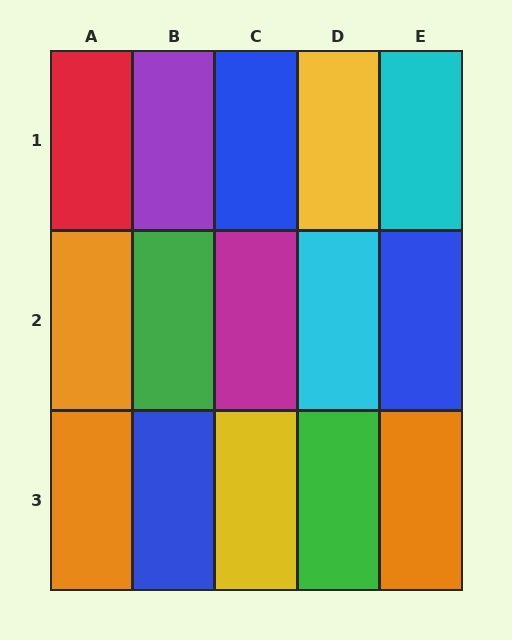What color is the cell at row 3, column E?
Orange.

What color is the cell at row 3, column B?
Blue.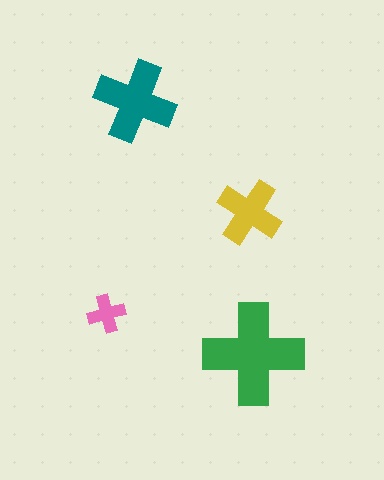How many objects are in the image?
There are 4 objects in the image.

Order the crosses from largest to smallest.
the green one, the teal one, the yellow one, the pink one.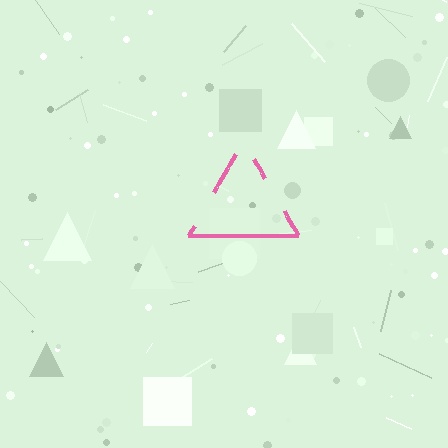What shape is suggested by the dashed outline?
The dashed outline suggests a triangle.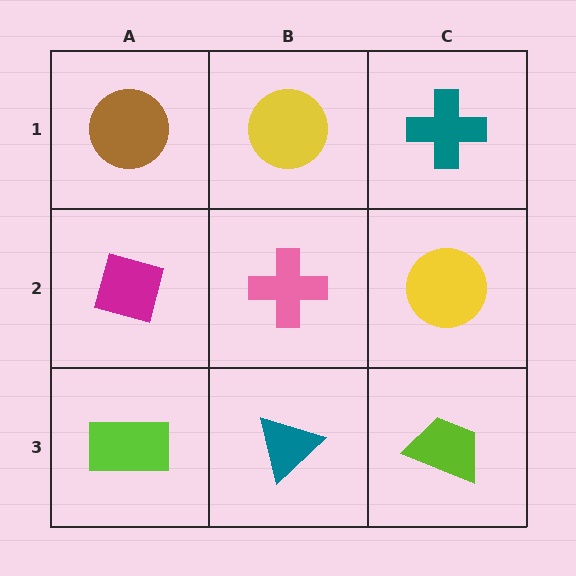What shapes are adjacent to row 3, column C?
A yellow circle (row 2, column C), a teal triangle (row 3, column B).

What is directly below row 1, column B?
A pink cross.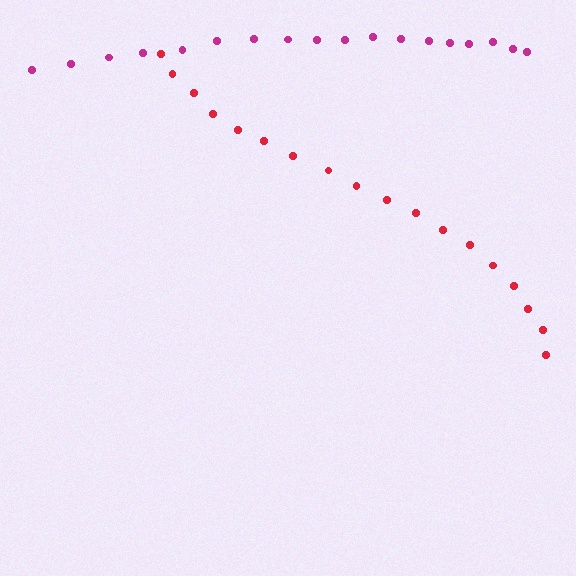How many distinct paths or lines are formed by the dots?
There are 2 distinct paths.